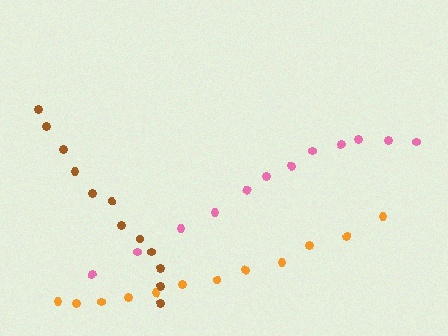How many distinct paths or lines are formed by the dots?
There are 3 distinct paths.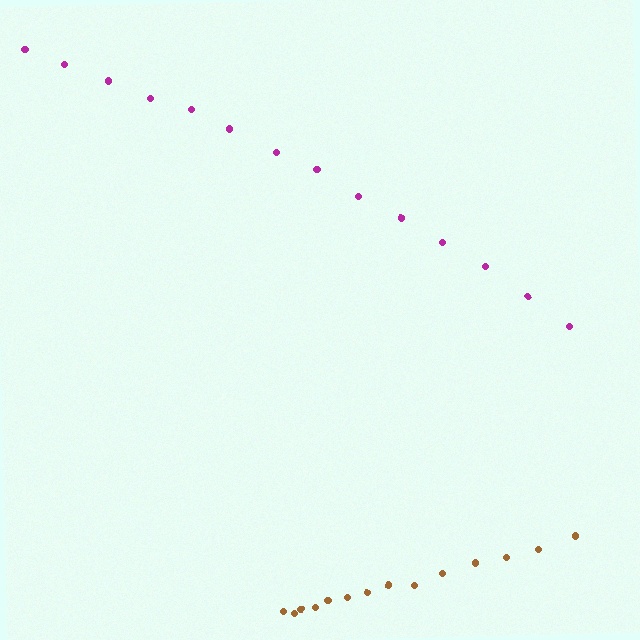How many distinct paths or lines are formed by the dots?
There are 2 distinct paths.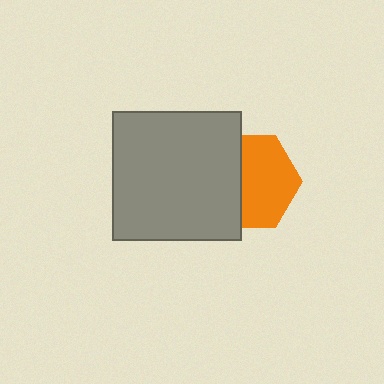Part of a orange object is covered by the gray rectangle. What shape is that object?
It is a hexagon.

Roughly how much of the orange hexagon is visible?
About half of it is visible (roughly 59%).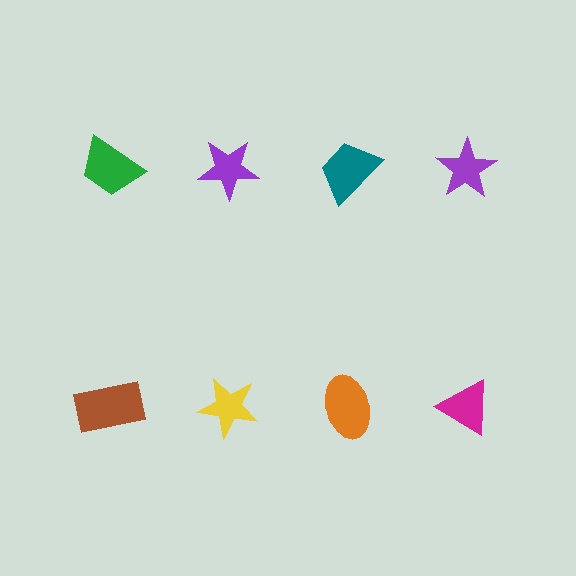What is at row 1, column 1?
A green trapezoid.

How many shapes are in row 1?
4 shapes.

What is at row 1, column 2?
A purple star.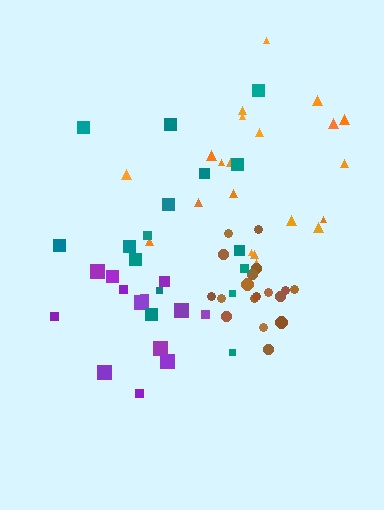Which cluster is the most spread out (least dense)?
Teal.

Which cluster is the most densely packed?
Brown.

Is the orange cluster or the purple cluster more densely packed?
Orange.